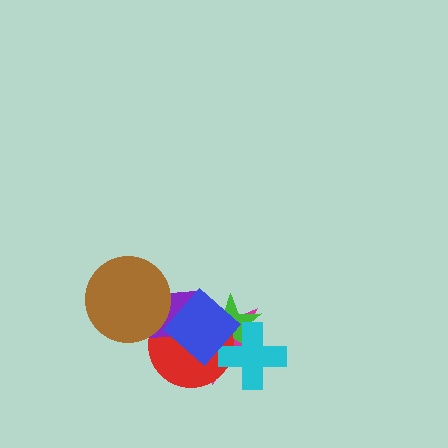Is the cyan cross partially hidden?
Yes, it is partially covered by another shape.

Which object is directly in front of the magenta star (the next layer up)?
The green star is directly in front of the magenta star.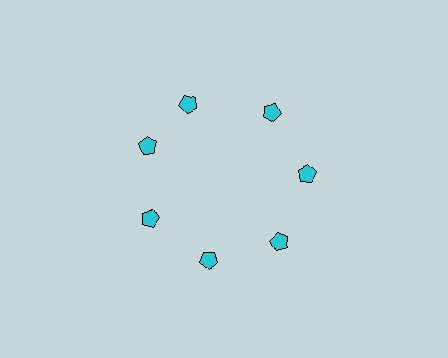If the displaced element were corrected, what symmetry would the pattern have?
It would have 7-fold rotational symmetry — the pattern would map onto itself every 51 degrees.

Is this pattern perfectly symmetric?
No. The 7 cyan pentagons are arranged in a ring, but one element near the 12 o'clock position is rotated out of alignment along the ring, breaking the 7-fold rotational symmetry.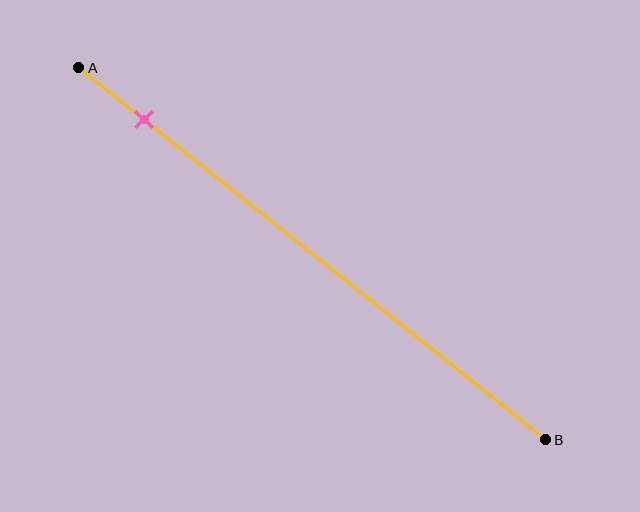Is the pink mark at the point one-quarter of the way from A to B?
No, the mark is at about 15% from A, not at the 25% one-quarter point.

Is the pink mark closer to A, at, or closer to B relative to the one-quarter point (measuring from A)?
The pink mark is closer to point A than the one-quarter point of segment AB.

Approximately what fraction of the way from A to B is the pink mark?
The pink mark is approximately 15% of the way from A to B.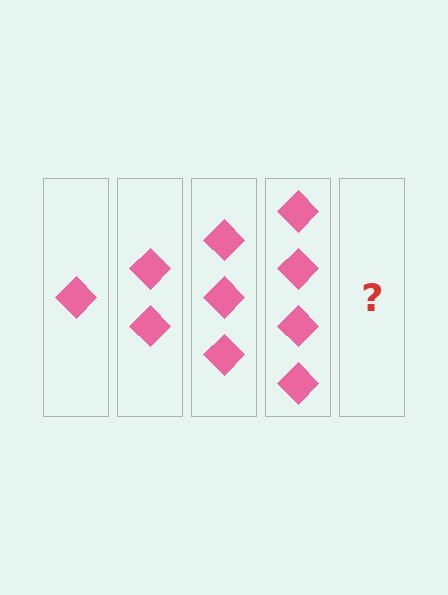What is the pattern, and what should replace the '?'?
The pattern is that each step adds one more diamond. The '?' should be 5 diamonds.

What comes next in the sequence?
The next element should be 5 diamonds.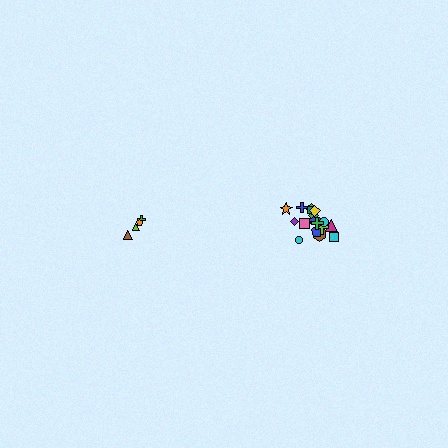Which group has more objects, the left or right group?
The right group.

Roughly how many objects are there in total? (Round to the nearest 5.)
Roughly 20 objects in total.